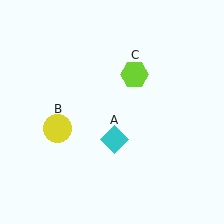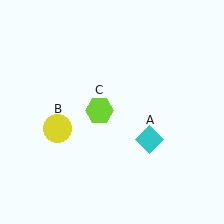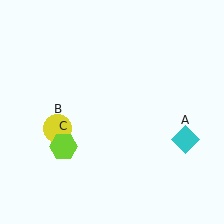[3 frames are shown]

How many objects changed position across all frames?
2 objects changed position: cyan diamond (object A), lime hexagon (object C).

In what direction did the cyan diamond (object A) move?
The cyan diamond (object A) moved right.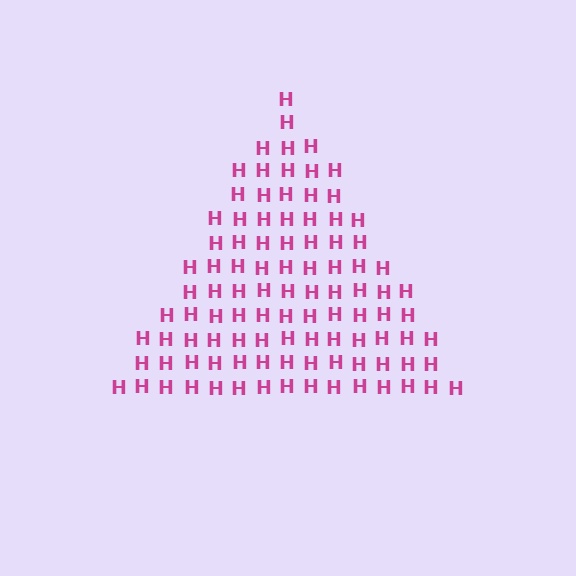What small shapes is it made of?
It is made of small letter H's.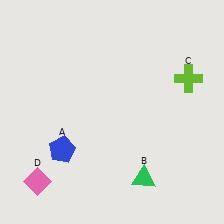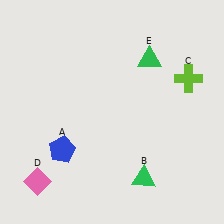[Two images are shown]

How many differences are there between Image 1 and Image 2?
There is 1 difference between the two images.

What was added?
A green triangle (E) was added in Image 2.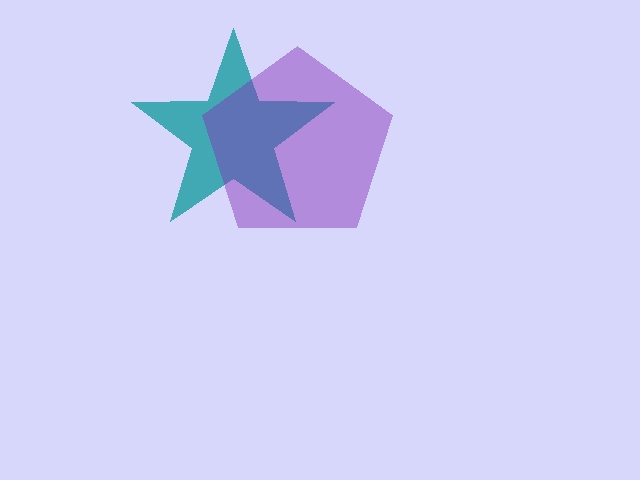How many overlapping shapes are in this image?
There are 2 overlapping shapes in the image.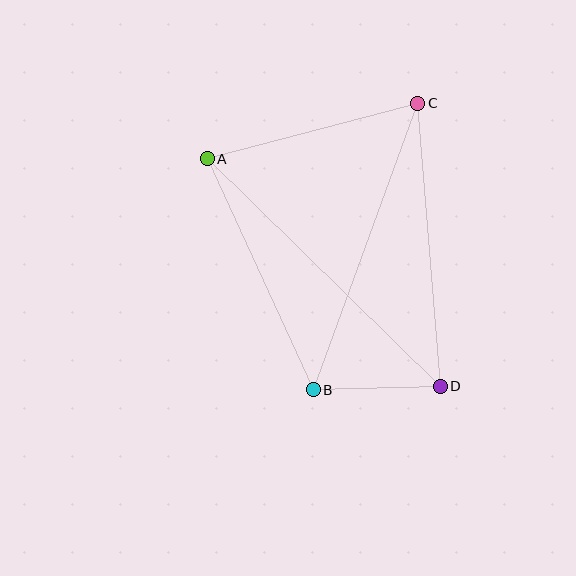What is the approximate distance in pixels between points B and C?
The distance between B and C is approximately 305 pixels.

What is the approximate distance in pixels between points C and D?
The distance between C and D is approximately 284 pixels.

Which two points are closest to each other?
Points B and D are closest to each other.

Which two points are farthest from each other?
Points A and D are farthest from each other.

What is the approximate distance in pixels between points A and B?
The distance between A and B is approximately 254 pixels.